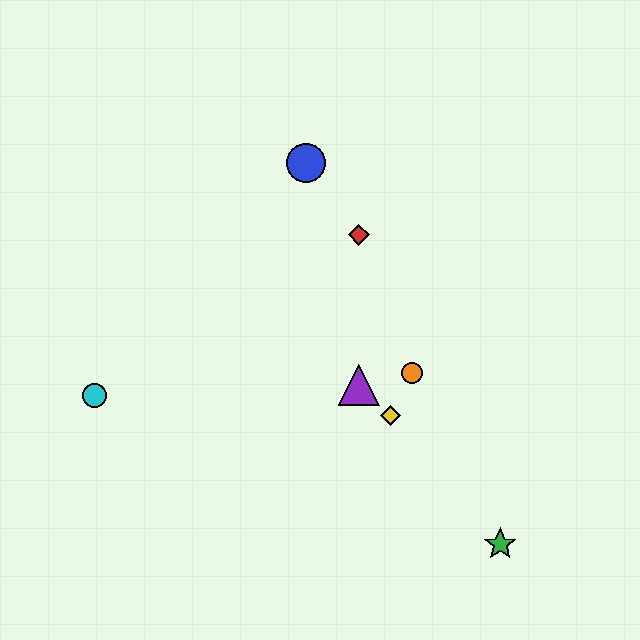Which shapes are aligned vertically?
The red diamond, the purple triangle are aligned vertically.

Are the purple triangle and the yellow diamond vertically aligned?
No, the purple triangle is at x≈359 and the yellow diamond is at x≈390.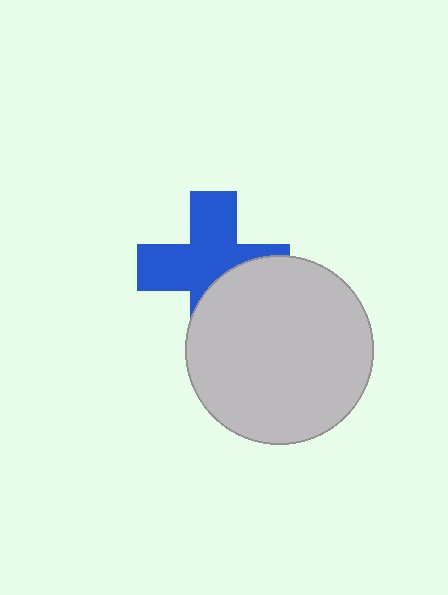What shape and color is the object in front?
The object in front is a light gray circle.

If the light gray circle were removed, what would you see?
You would see the complete blue cross.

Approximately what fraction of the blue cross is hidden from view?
Roughly 37% of the blue cross is hidden behind the light gray circle.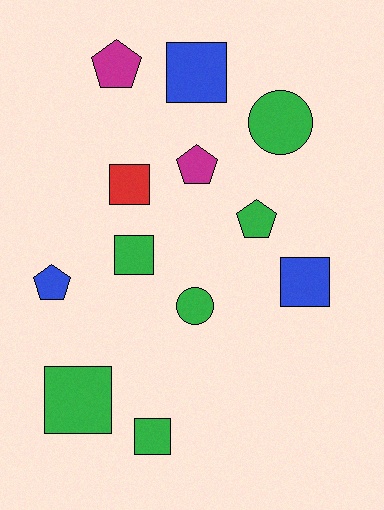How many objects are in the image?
There are 12 objects.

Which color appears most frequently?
Green, with 6 objects.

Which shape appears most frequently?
Square, with 6 objects.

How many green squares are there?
There are 3 green squares.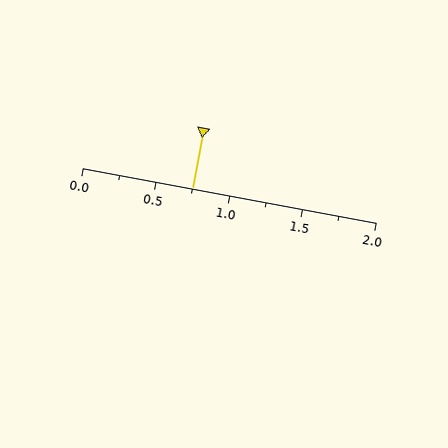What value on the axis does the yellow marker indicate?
The marker indicates approximately 0.75.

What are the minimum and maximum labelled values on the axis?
The axis runs from 0.0 to 2.0.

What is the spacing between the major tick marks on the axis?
The major ticks are spaced 0.5 apart.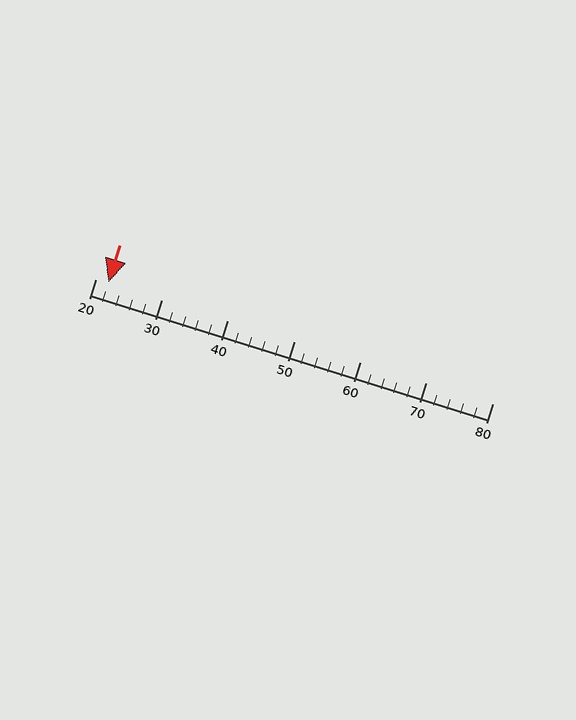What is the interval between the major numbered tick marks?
The major tick marks are spaced 10 units apart.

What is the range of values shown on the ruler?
The ruler shows values from 20 to 80.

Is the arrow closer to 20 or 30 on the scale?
The arrow is closer to 20.